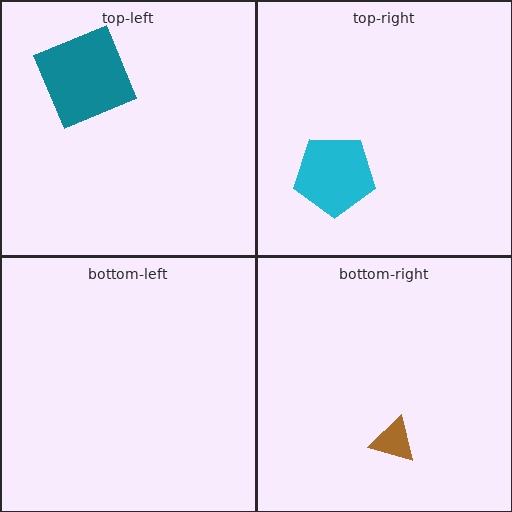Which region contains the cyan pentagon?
The top-right region.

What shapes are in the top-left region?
The teal square.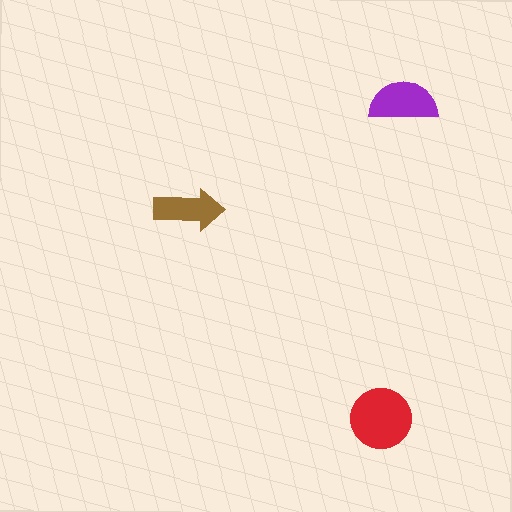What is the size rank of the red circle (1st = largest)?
1st.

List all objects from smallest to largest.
The brown arrow, the purple semicircle, the red circle.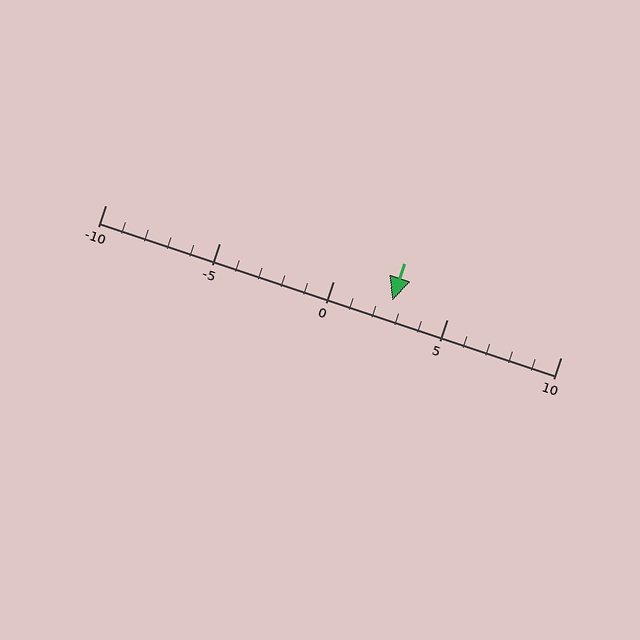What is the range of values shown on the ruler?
The ruler shows values from -10 to 10.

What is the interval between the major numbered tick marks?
The major tick marks are spaced 5 units apart.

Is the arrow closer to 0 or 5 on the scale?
The arrow is closer to 5.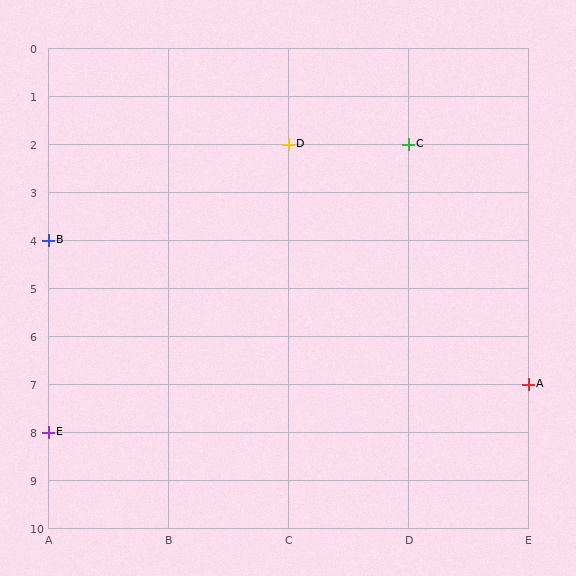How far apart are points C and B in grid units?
Points C and B are 3 columns and 2 rows apart (about 3.6 grid units diagonally).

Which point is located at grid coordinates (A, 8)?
Point E is at (A, 8).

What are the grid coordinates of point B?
Point B is at grid coordinates (A, 4).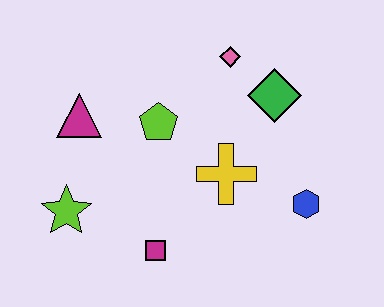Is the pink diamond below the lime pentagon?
No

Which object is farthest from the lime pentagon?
The blue hexagon is farthest from the lime pentagon.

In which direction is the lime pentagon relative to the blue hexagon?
The lime pentagon is to the left of the blue hexagon.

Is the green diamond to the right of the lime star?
Yes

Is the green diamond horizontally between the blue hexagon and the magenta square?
Yes